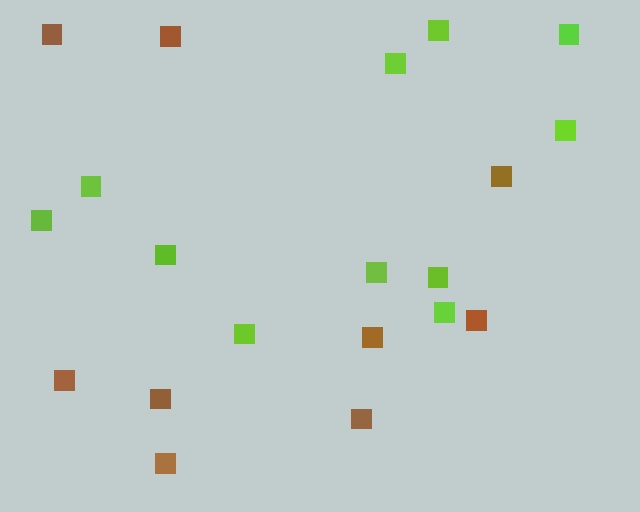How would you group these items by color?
There are 2 groups: one group of lime squares (11) and one group of brown squares (9).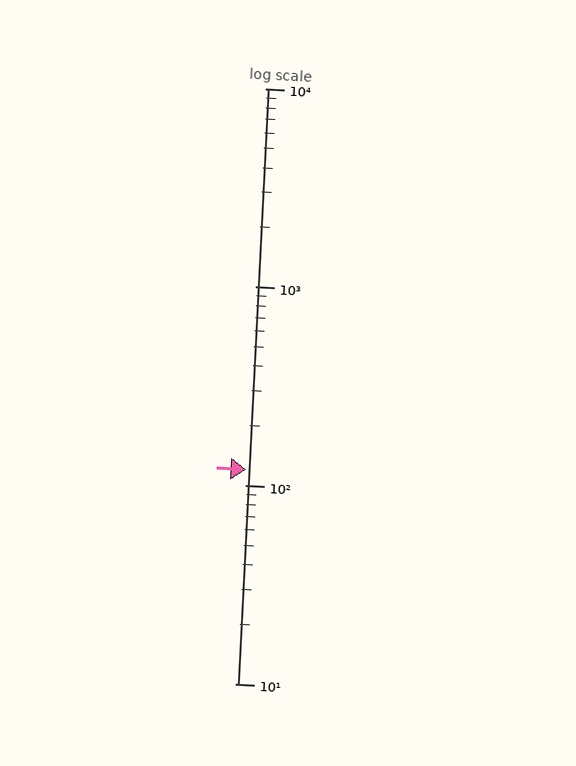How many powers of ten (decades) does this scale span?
The scale spans 3 decades, from 10 to 10000.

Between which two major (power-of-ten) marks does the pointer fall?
The pointer is between 100 and 1000.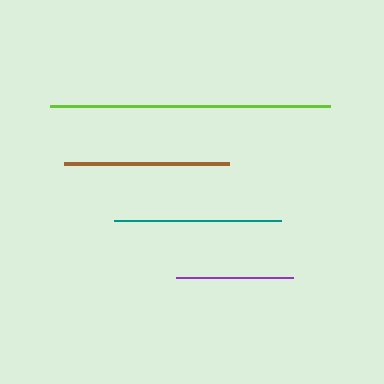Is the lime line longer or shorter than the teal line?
The lime line is longer than the teal line.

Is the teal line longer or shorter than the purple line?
The teal line is longer than the purple line.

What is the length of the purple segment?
The purple segment is approximately 117 pixels long.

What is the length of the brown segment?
The brown segment is approximately 166 pixels long.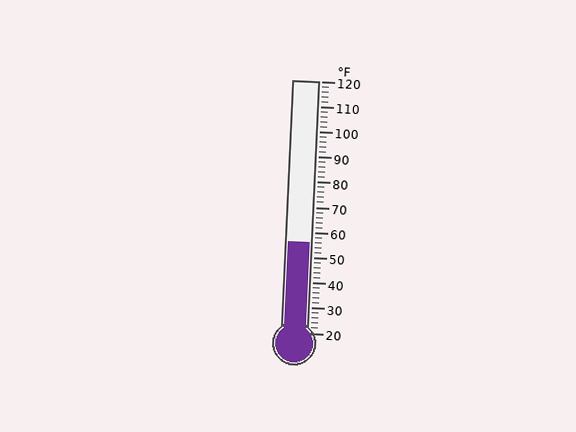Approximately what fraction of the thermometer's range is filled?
The thermometer is filled to approximately 35% of its range.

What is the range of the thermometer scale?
The thermometer scale ranges from 20°F to 120°F.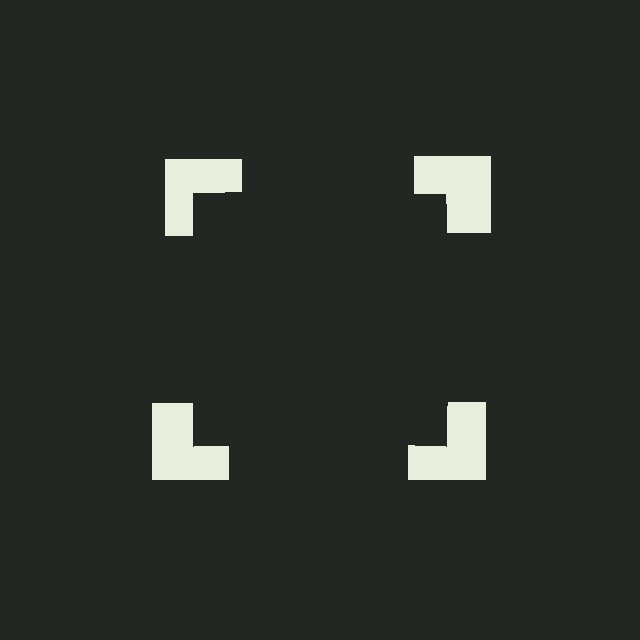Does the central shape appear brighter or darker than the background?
It typically appears slightly darker than the background, even though no actual brightness change is drawn.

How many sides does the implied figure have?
4 sides.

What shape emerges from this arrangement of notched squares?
An illusory square — its edges are inferred from the aligned wedge cuts in the notched squares, not physically drawn.